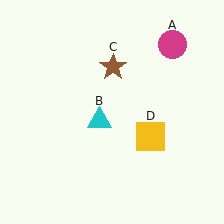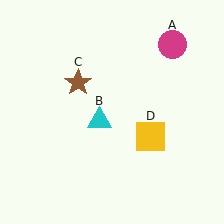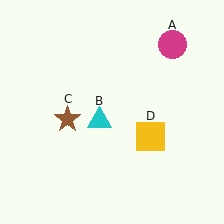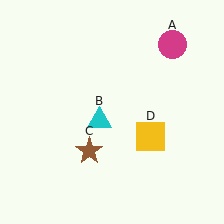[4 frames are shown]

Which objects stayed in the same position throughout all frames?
Magenta circle (object A) and cyan triangle (object B) and yellow square (object D) remained stationary.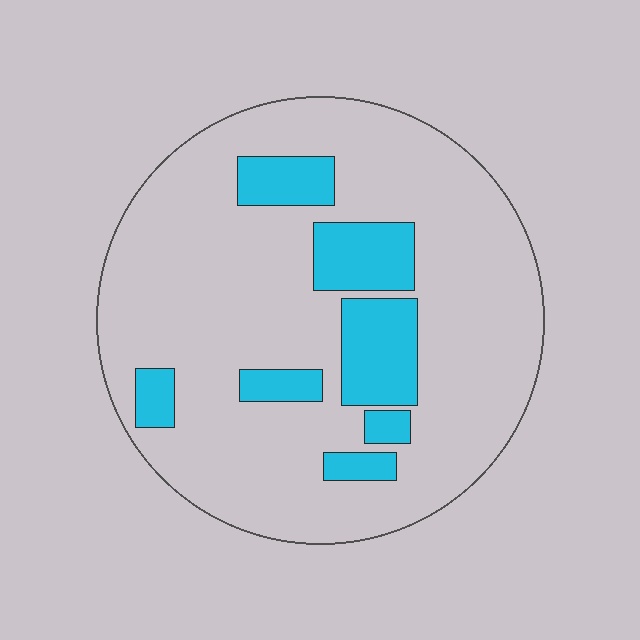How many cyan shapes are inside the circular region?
7.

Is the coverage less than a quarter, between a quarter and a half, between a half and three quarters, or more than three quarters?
Less than a quarter.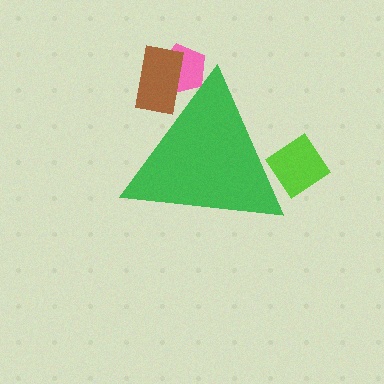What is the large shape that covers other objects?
A green triangle.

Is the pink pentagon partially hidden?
Yes, the pink pentagon is partially hidden behind the green triangle.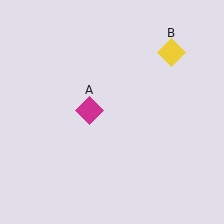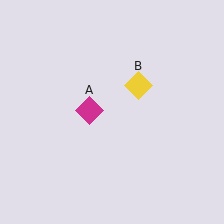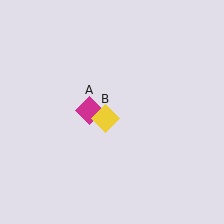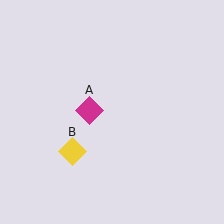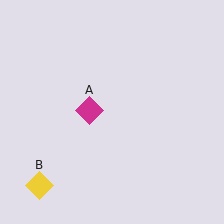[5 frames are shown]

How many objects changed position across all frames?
1 object changed position: yellow diamond (object B).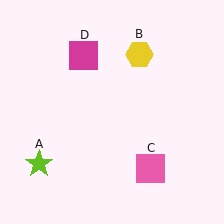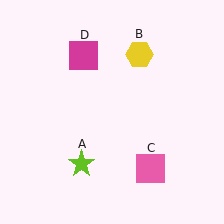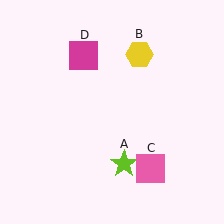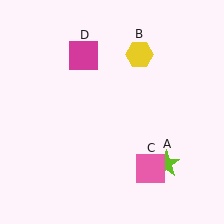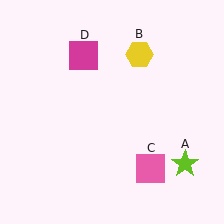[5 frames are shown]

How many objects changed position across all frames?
1 object changed position: lime star (object A).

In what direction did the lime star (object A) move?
The lime star (object A) moved right.